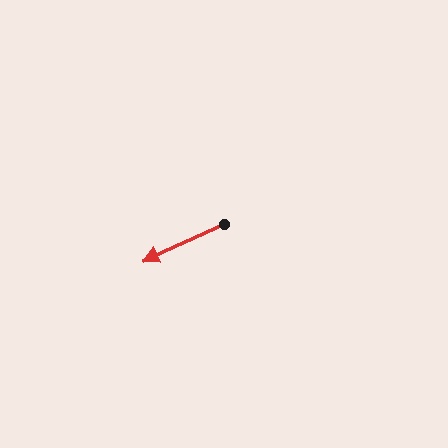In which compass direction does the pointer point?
Southwest.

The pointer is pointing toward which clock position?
Roughly 8 o'clock.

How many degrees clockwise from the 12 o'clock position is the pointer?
Approximately 245 degrees.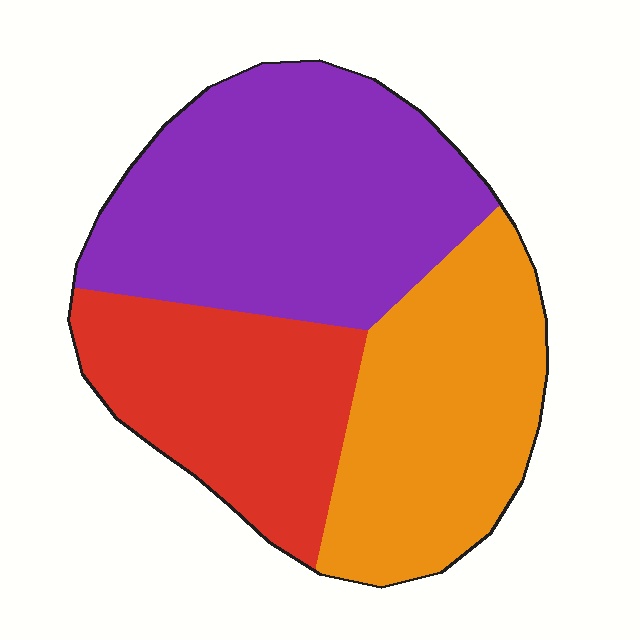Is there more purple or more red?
Purple.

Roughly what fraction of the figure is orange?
Orange takes up between a quarter and a half of the figure.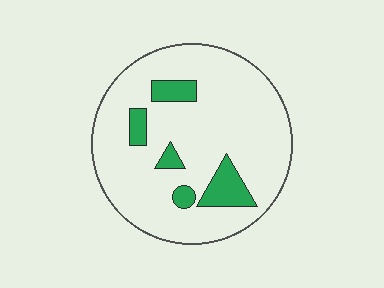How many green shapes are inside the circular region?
5.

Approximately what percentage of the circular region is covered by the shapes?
Approximately 15%.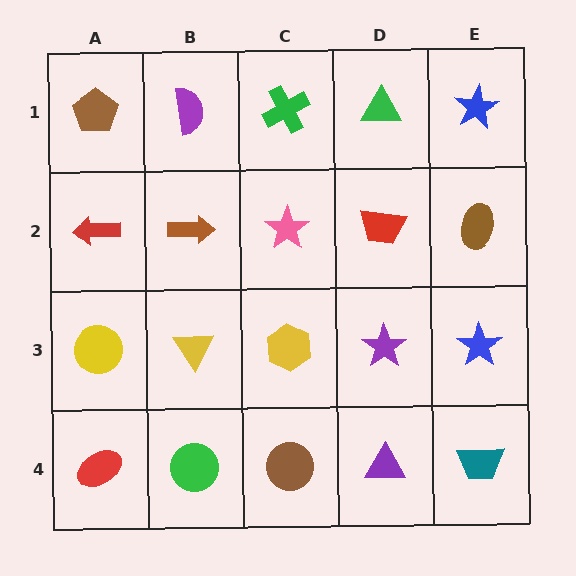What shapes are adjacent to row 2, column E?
A blue star (row 1, column E), a blue star (row 3, column E), a red trapezoid (row 2, column D).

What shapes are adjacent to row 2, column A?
A brown pentagon (row 1, column A), a yellow circle (row 3, column A), a brown arrow (row 2, column B).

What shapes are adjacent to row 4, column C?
A yellow hexagon (row 3, column C), a green circle (row 4, column B), a purple triangle (row 4, column D).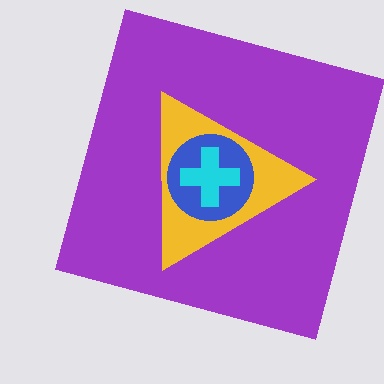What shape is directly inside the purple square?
The yellow triangle.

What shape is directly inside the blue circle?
The cyan cross.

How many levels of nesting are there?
4.